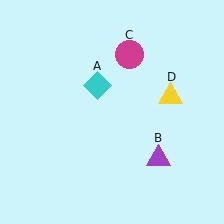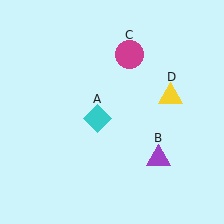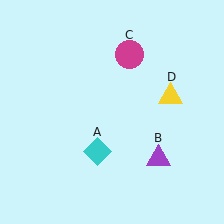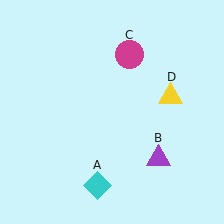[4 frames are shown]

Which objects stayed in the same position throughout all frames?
Purple triangle (object B) and magenta circle (object C) and yellow triangle (object D) remained stationary.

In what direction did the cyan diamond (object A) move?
The cyan diamond (object A) moved down.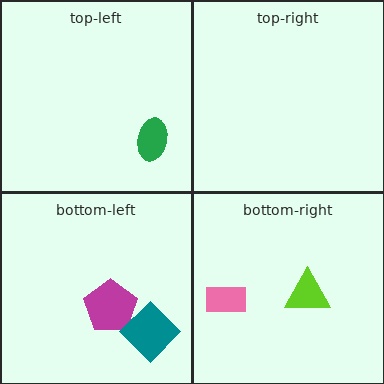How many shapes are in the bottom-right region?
2.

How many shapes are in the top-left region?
1.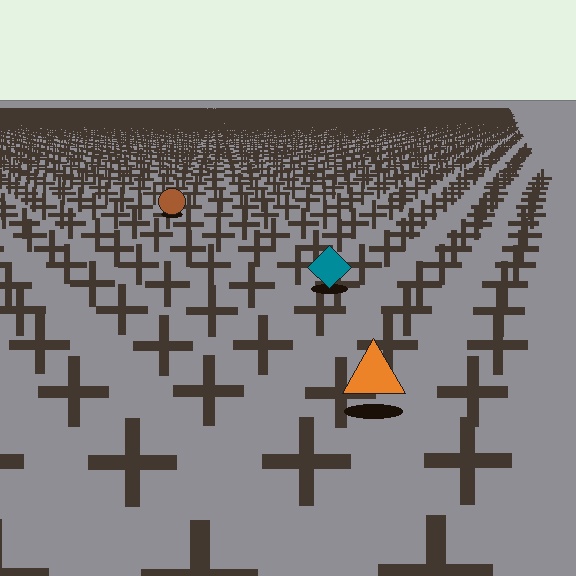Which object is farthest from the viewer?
The brown circle is farthest from the viewer. It appears smaller and the ground texture around it is denser.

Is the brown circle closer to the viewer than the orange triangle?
No. The orange triangle is closer — you can tell from the texture gradient: the ground texture is coarser near it.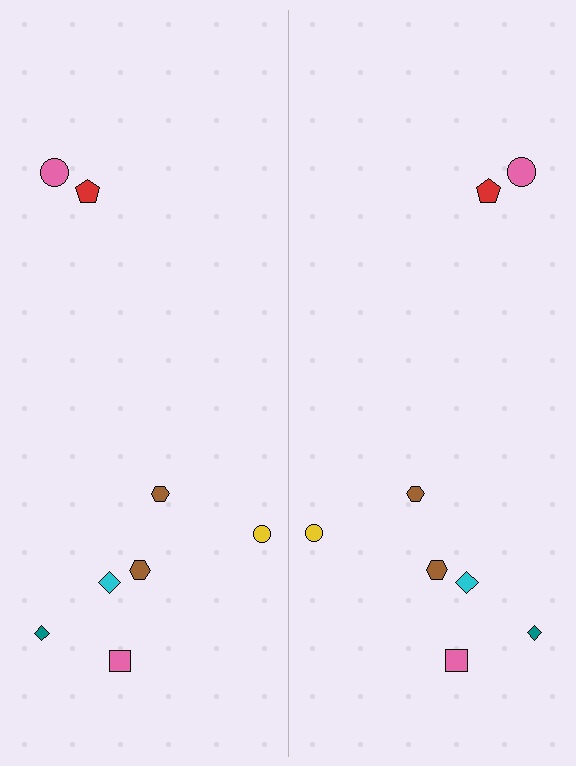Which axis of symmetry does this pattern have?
The pattern has a vertical axis of symmetry running through the center of the image.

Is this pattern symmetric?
Yes, this pattern has bilateral (reflection) symmetry.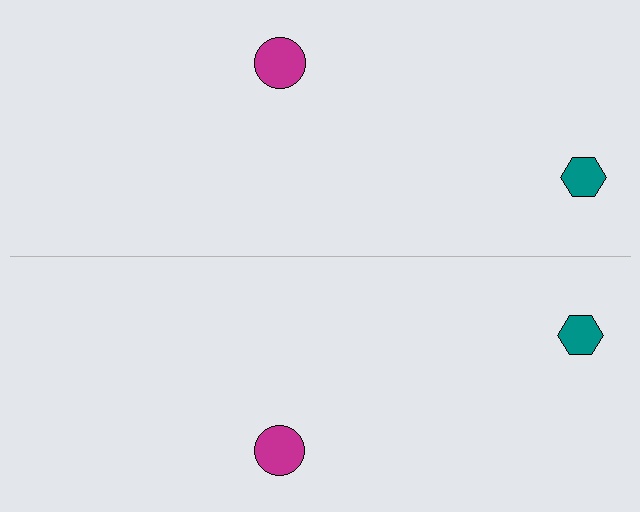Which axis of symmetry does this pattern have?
The pattern has a horizontal axis of symmetry running through the center of the image.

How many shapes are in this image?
There are 4 shapes in this image.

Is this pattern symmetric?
Yes, this pattern has bilateral (reflection) symmetry.